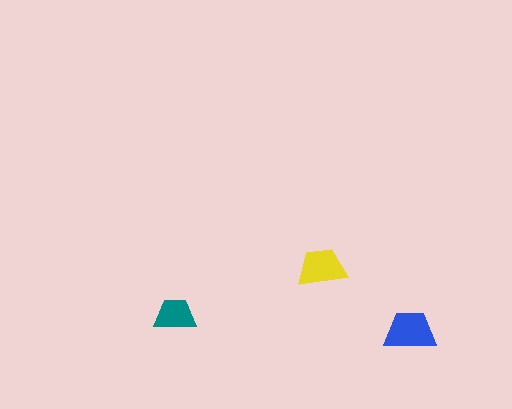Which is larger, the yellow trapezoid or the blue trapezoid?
The blue one.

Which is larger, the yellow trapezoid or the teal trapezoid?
The yellow one.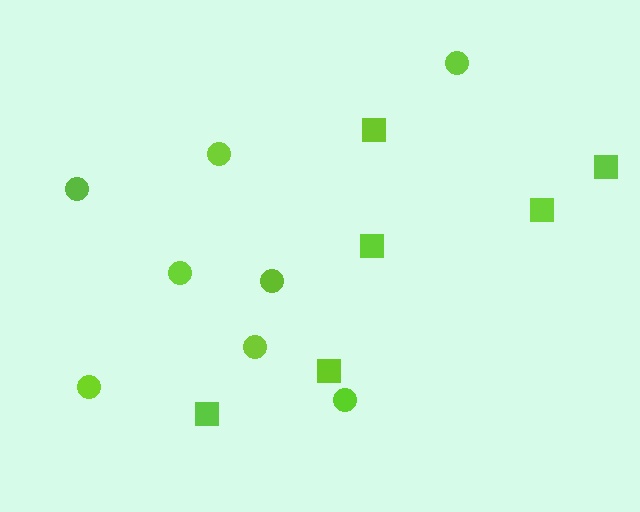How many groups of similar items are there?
There are 2 groups: one group of circles (8) and one group of squares (6).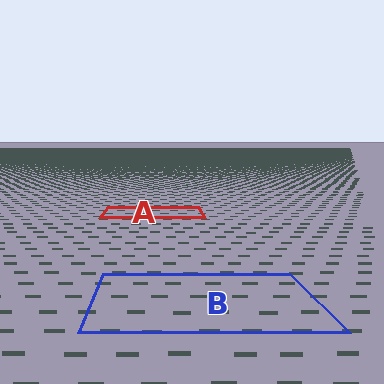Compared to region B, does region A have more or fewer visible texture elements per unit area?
Region A has more texture elements per unit area — they are packed more densely because it is farther away.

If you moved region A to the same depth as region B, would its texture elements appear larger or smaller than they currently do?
They would appear larger. At a closer depth, the same texture elements are projected at a bigger on-screen size.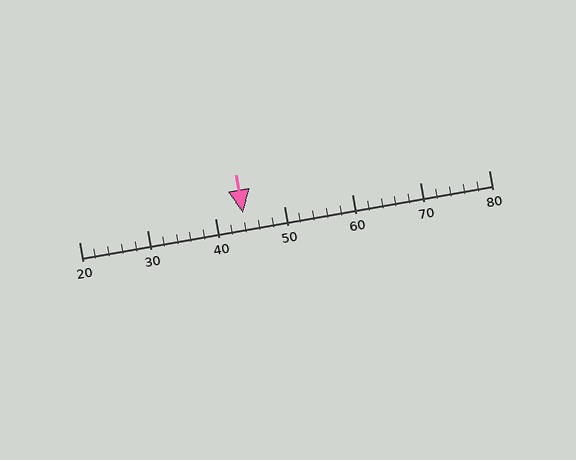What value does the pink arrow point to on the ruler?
The pink arrow points to approximately 44.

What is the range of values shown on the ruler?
The ruler shows values from 20 to 80.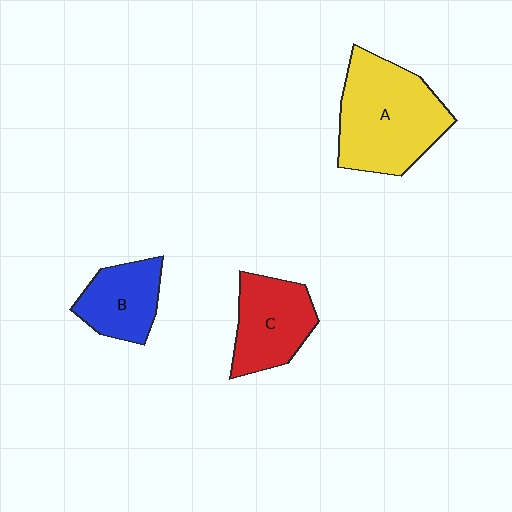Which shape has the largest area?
Shape A (yellow).